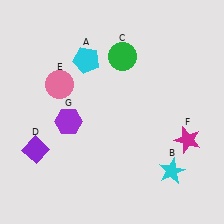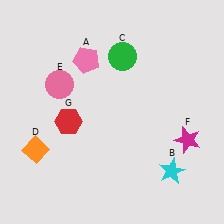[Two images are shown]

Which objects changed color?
A changed from cyan to pink. D changed from purple to orange. G changed from purple to red.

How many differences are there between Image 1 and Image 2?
There are 3 differences between the two images.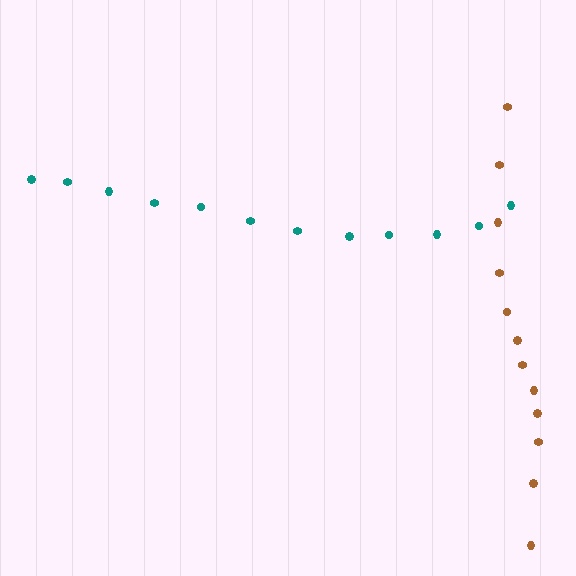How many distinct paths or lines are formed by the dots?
There are 2 distinct paths.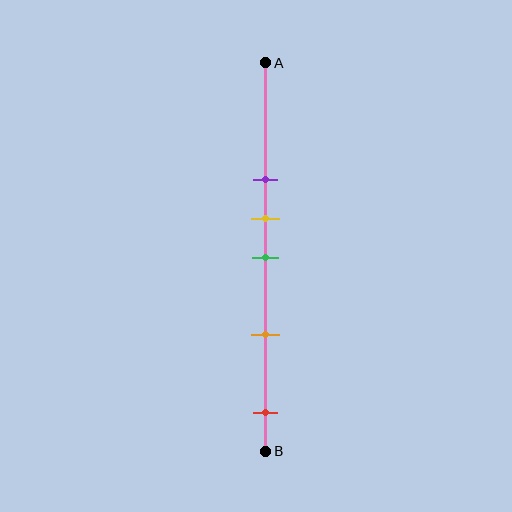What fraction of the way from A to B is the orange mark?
The orange mark is approximately 70% (0.7) of the way from A to B.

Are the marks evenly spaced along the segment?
No, the marks are not evenly spaced.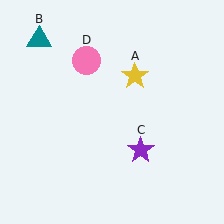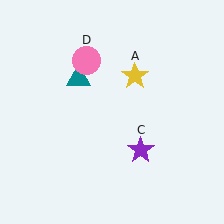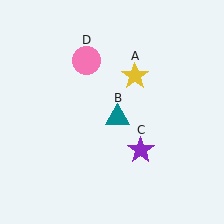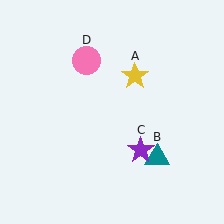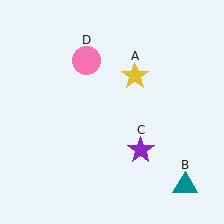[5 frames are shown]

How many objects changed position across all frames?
1 object changed position: teal triangle (object B).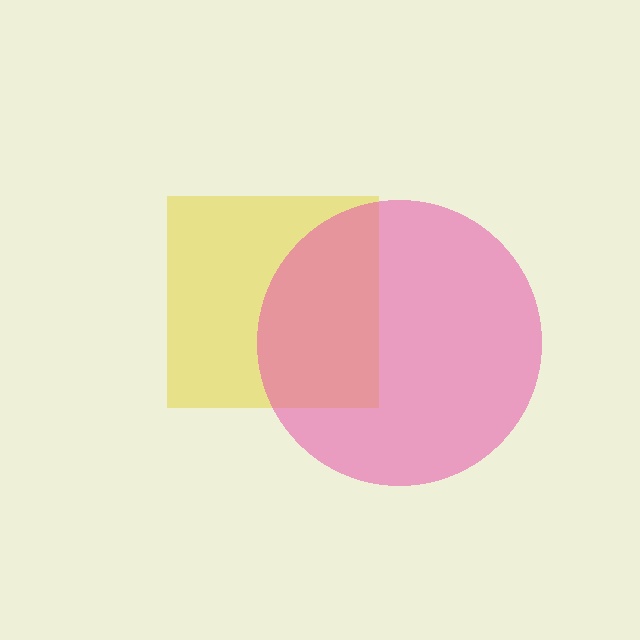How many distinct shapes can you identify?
There are 2 distinct shapes: a yellow square, a pink circle.